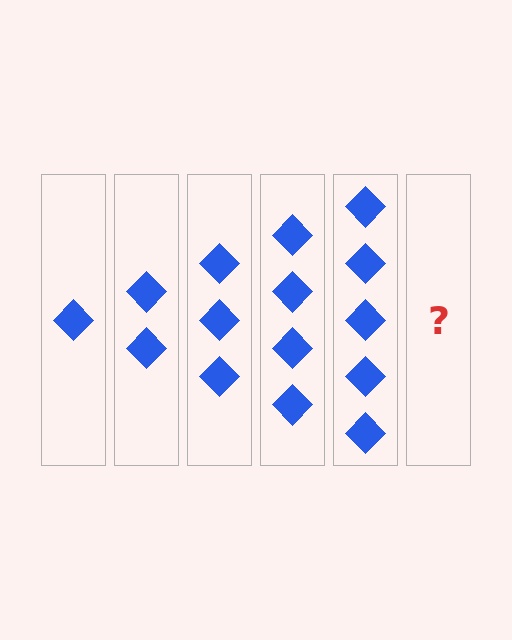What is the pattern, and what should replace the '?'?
The pattern is that each step adds one more diamond. The '?' should be 6 diamonds.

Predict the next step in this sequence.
The next step is 6 diamonds.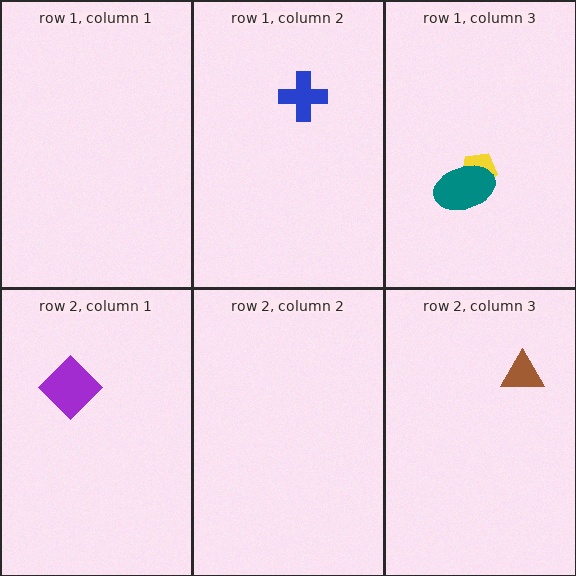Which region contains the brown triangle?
The row 2, column 3 region.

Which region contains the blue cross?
The row 1, column 2 region.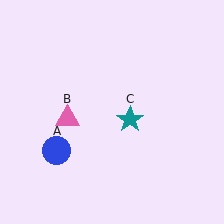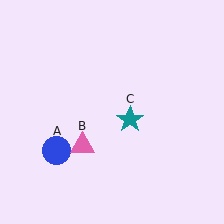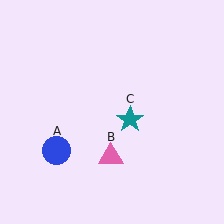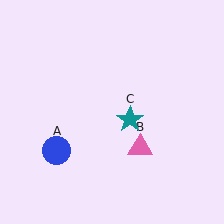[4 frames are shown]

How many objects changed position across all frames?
1 object changed position: pink triangle (object B).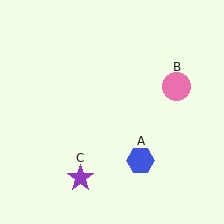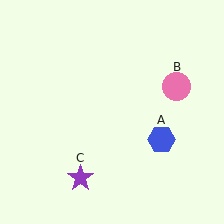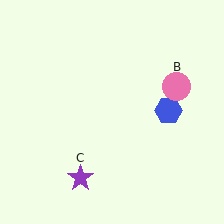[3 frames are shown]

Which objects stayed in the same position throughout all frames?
Pink circle (object B) and purple star (object C) remained stationary.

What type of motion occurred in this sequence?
The blue hexagon (object A) rotated counterclockwise around the center of the scene.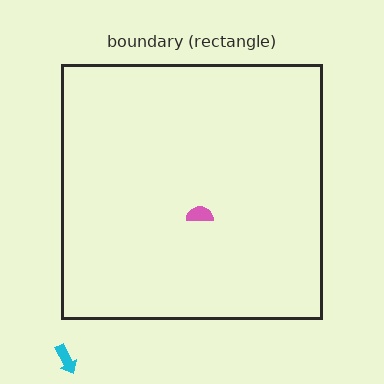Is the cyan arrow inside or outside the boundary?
Outside.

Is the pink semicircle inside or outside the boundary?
Inside.